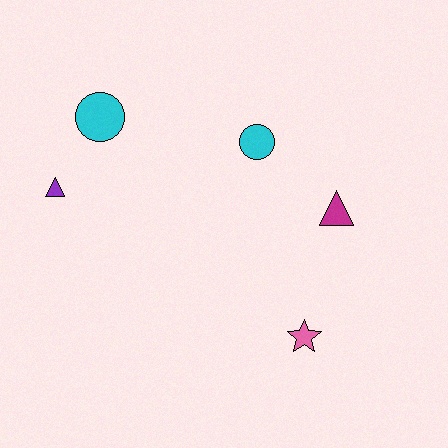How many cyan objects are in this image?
There are 2 cyan objects.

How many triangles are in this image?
There are 2 triangles.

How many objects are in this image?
There are 5 objects.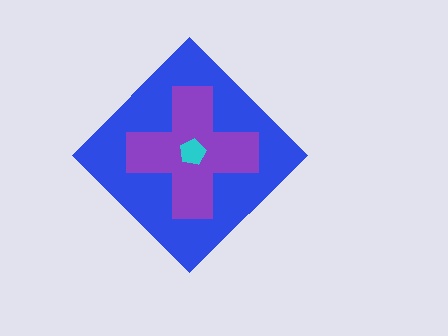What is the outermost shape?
The blue diamond.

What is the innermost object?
The cyan pentagon.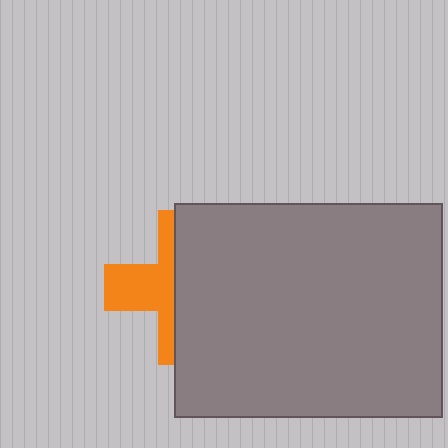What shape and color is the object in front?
The object in front is a gray rectangle.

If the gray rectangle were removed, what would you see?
You would see the complete orange cross.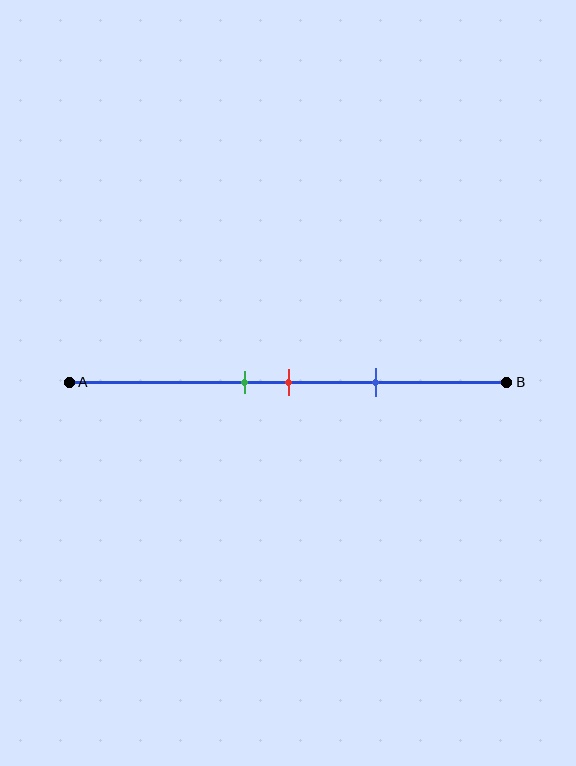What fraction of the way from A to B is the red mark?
The red mark is approximately 50% (0.5) of the way from A to B.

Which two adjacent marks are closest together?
The green and red marks are the closest adjacent pair.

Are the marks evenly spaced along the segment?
Yes, the marks are approximately evenly spaced.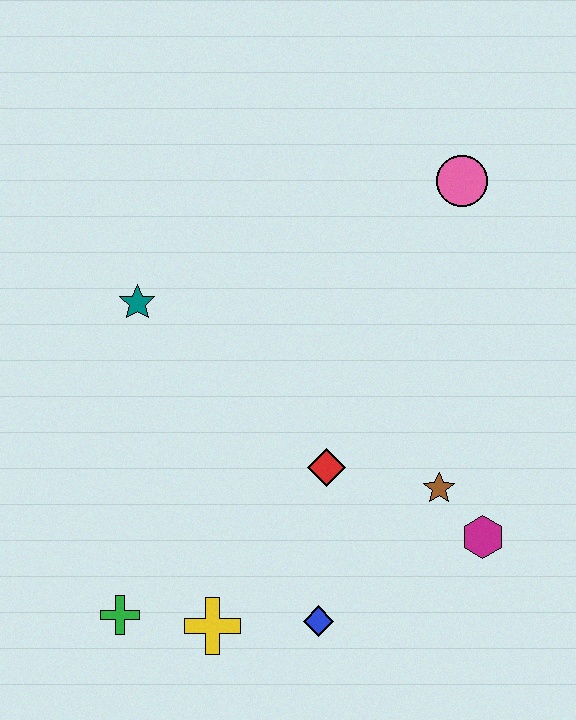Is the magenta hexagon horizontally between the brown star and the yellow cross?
No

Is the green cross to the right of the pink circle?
No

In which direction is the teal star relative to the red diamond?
The teal star is to the left of the red diamond.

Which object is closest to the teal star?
The red diamond is closest to the teal star.